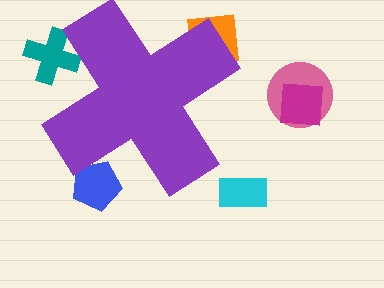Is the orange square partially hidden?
Yes, the orange square is partially hidden behind the purple cross.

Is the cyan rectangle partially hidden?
No, the cyan rectangle is fully visible.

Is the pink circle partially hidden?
No, the pink circle is fully visible.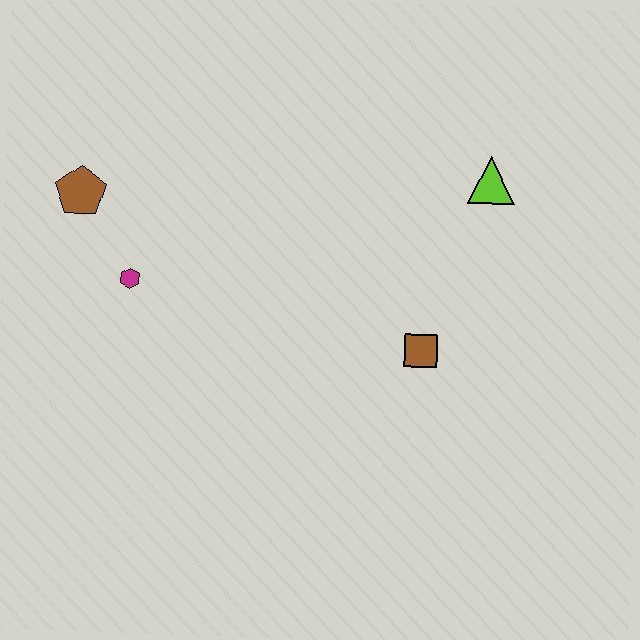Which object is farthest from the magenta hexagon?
The lime triangle is farthest from the magenta hexagon.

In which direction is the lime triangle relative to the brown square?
The lime triangle is above the brown square.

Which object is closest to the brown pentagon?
The magenta hexagon is closest to the brown pentagon.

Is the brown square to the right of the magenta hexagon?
Yes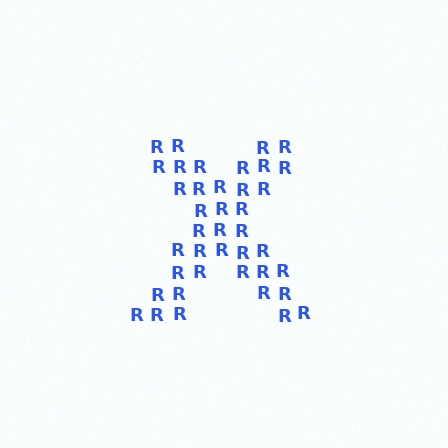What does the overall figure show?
The overall figure shows the letter X.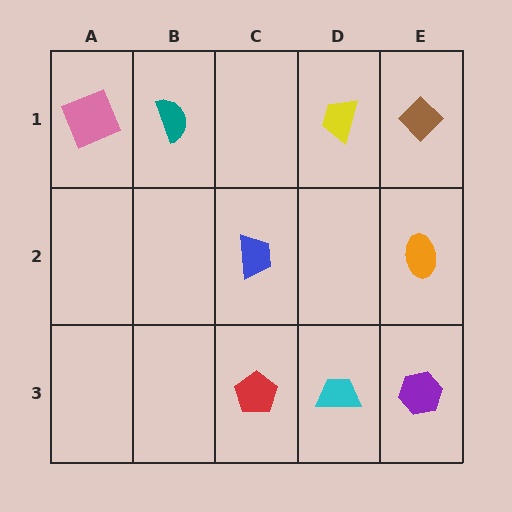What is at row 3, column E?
A purple hexagon.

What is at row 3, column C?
A red pentagon.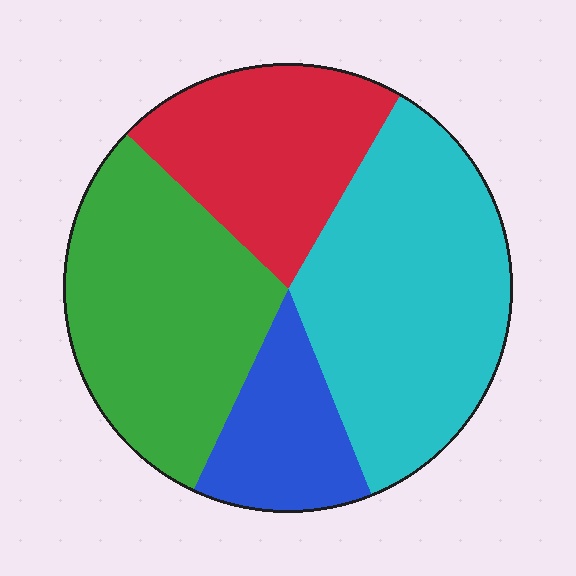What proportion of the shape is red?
Red takes up about one fifth (1/5) of the shape.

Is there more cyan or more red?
Cyan.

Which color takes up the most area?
Cyan, at roughly 35%.